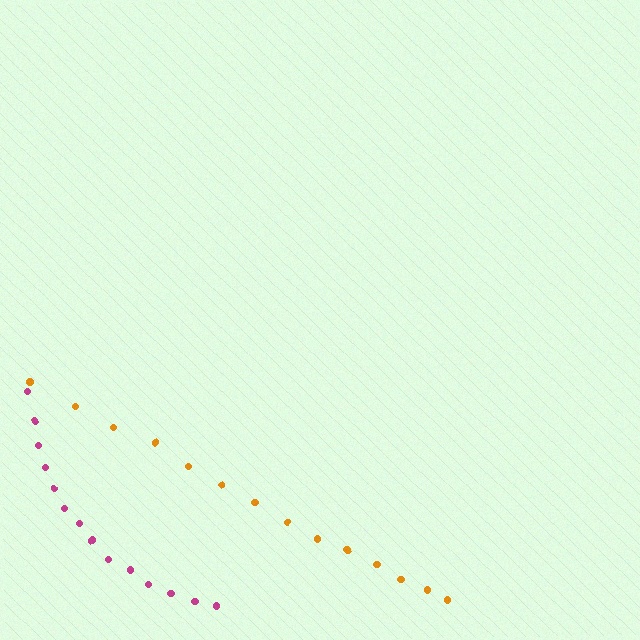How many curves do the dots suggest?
There are 2 distinct paths.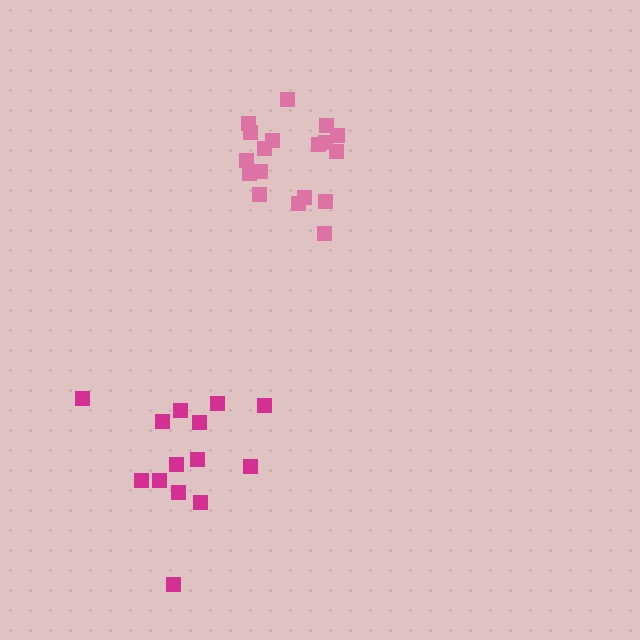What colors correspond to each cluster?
The clusters are colored: magenta, pink.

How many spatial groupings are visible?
There are 2 spatial groupings.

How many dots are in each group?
Group 1: 14 dots, Group 2: 18 dots (32 total).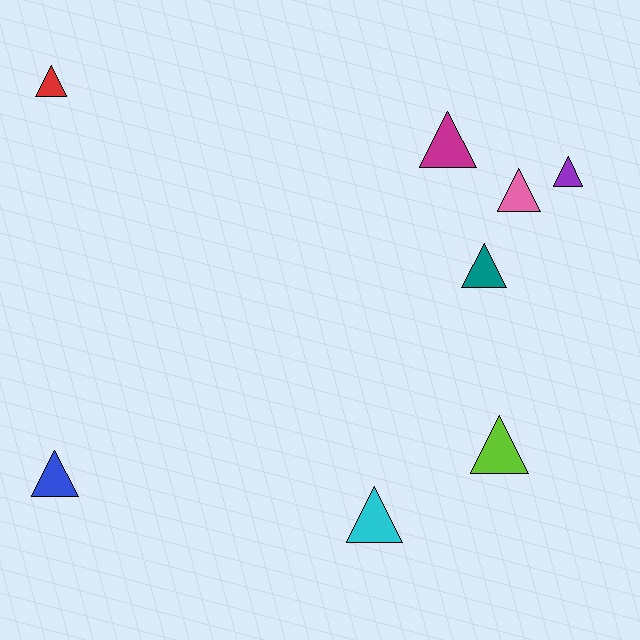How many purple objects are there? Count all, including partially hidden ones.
There is 1 purple object.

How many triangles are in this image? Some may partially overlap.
There are 8 triangles.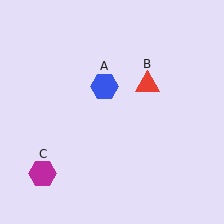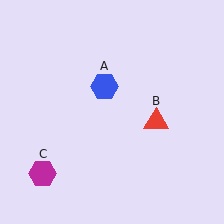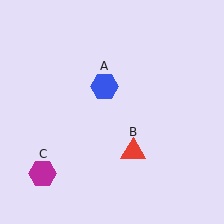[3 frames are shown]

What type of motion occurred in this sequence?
The red triangle (object B) rotated clockwise around the center of the scene.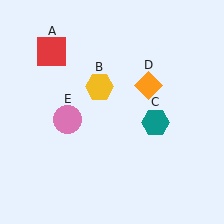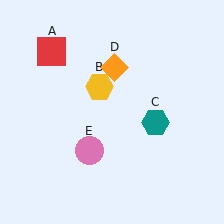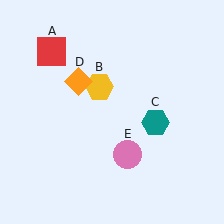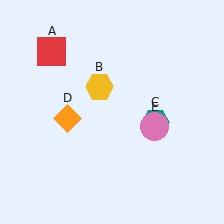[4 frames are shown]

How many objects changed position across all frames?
2 objects changed position: orange diamond (object D), pink circle (object E).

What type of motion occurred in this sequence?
The orange diamond (object D), pink circle (object E) rotated counterclockwise around the center of the scene.